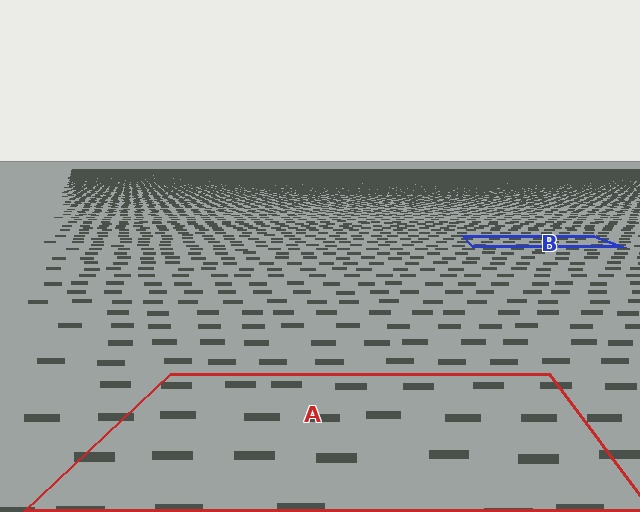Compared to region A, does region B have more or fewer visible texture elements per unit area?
Region B has more texture elements per unit area — they are packed more densely because it is farther away.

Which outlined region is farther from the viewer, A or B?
Region B is farther from the viewer — the texture elements inside it appear smaller and more densely packed.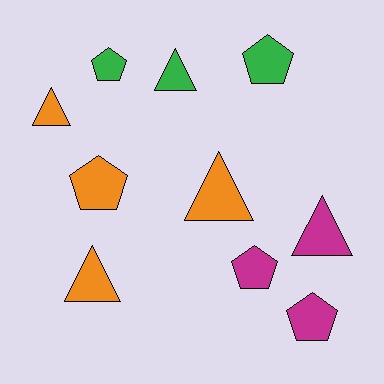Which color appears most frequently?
Orange, with 4 objects.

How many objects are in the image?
There are 10 objects.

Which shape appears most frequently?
Pentagon, with 5 objects.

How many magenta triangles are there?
There is 1 magenta triangle.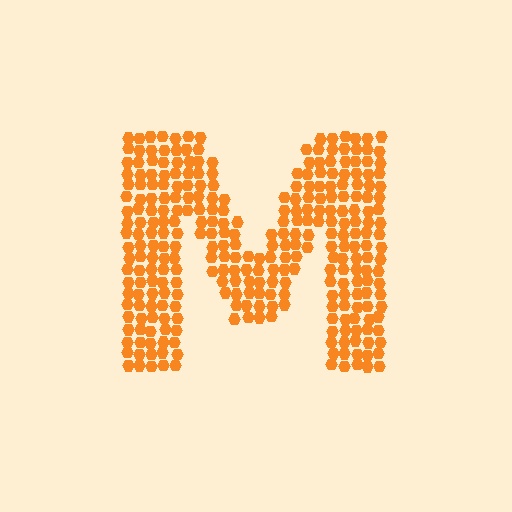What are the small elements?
The small elements are hexagons.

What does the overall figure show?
The overall figure shows the letter M.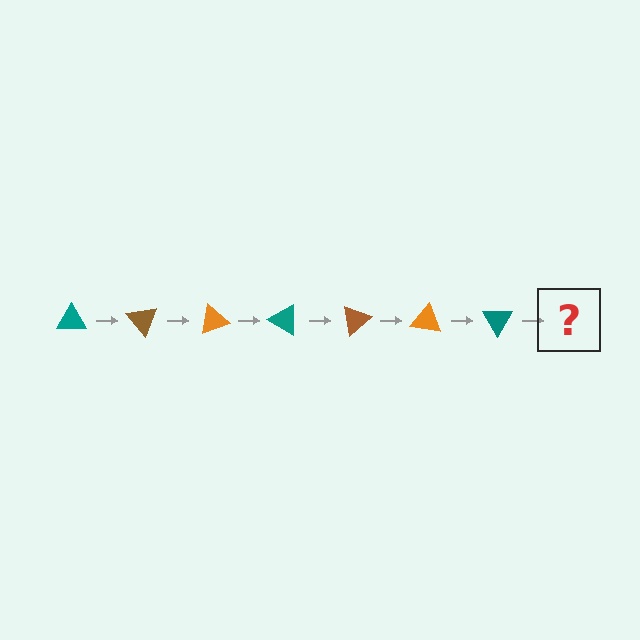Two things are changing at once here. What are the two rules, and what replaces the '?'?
The two rules are that it rotates 50 degrees each step and the color cycles through teal, brown, and orange. The '?' should be a brown triangle, rotated 350 degrees from the start.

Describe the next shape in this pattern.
It should be a brown triangle, rotated 350 degrees from the start.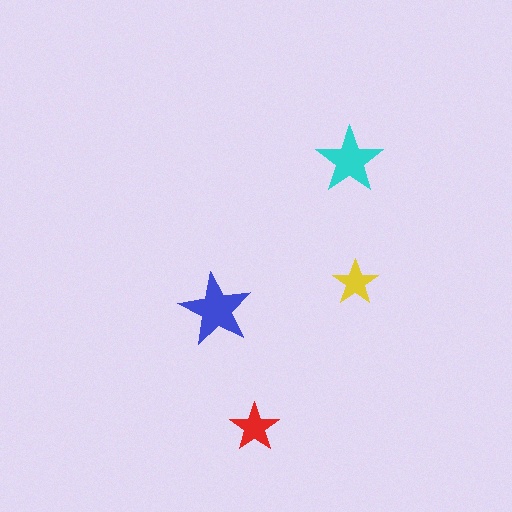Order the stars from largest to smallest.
the blue one, the cyan one, the red one, the yellow one.